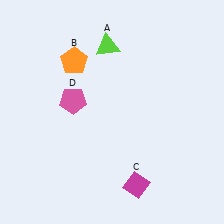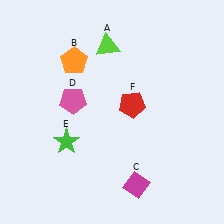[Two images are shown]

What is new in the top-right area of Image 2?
A red pentagon (F) was added in the top-right area of Image 2.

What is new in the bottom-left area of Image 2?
A green star (E) was added in the bottom-left area of Image 2.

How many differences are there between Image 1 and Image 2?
There are 2 differences between the two images.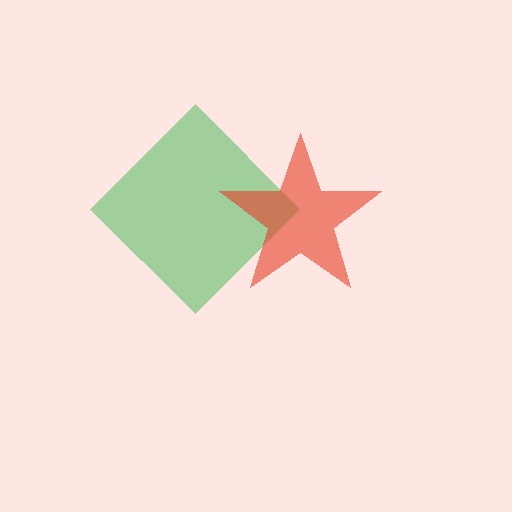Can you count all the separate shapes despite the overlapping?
Yes, there are 2 separate shapes.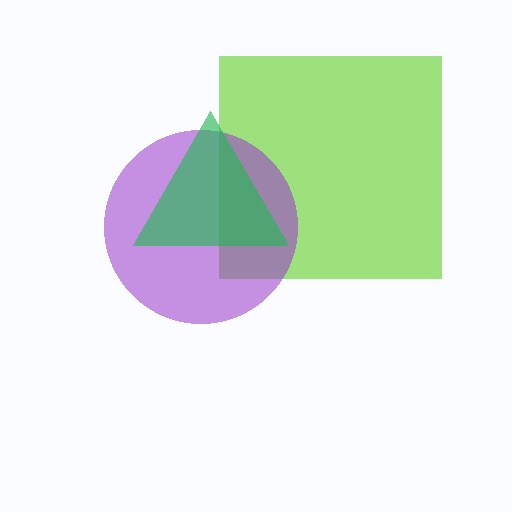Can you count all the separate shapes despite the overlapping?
Yes, there are 3 separate shapes.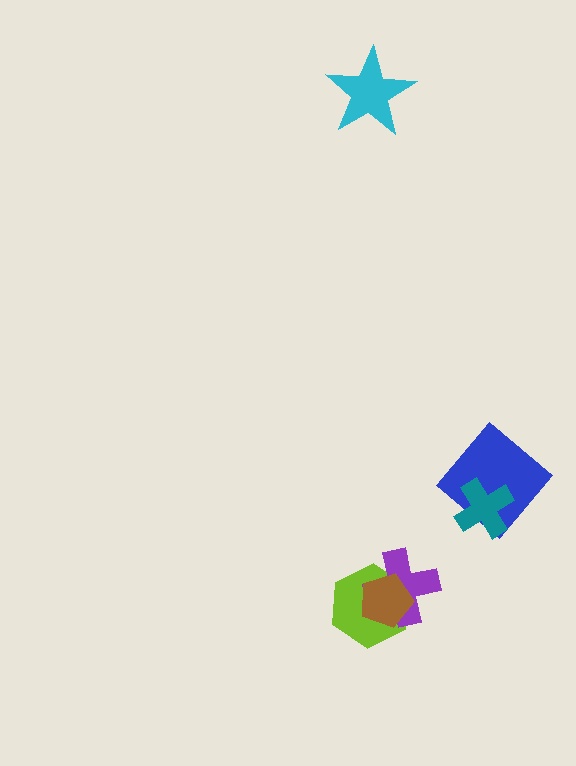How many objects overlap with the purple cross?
2 objects overlap with the purple cross.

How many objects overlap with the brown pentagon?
2 objects overlap with the brown pentagon.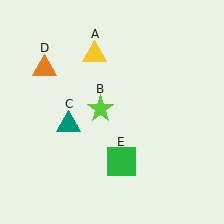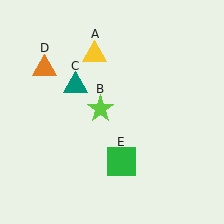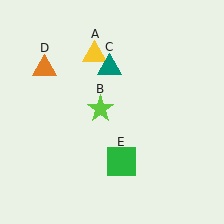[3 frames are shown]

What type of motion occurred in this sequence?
The teal triangle (object C) rotated clockwise around the center of the scene.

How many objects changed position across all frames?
1 object changed position: teal triangle (object C).